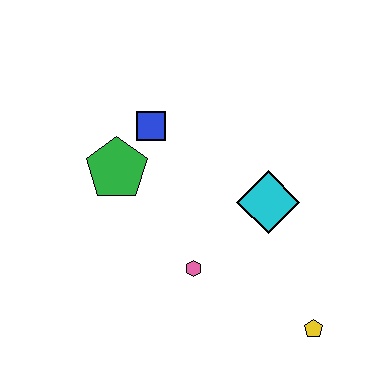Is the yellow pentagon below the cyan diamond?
Yes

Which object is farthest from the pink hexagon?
The blue square is farthest from the pink hexagon.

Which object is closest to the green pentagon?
The blue square is closest to the green pentagon.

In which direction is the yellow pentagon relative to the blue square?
The yellow pentagon is below the blue square.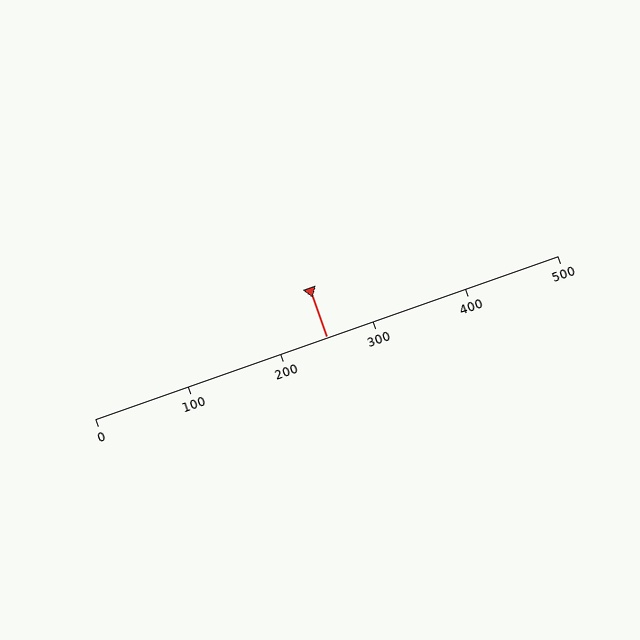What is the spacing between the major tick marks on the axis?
The major ticks are spaced 100 apart.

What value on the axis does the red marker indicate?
The marker indicates approximately 250.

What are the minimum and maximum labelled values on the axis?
The axis runs from 0 to 500.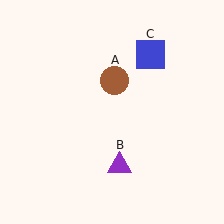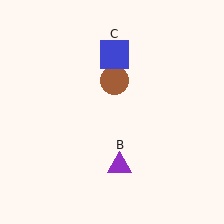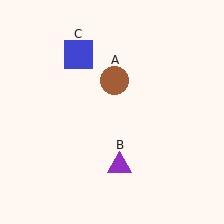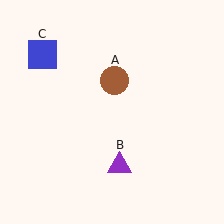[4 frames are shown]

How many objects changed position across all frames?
1 object changed position: blue square (object C).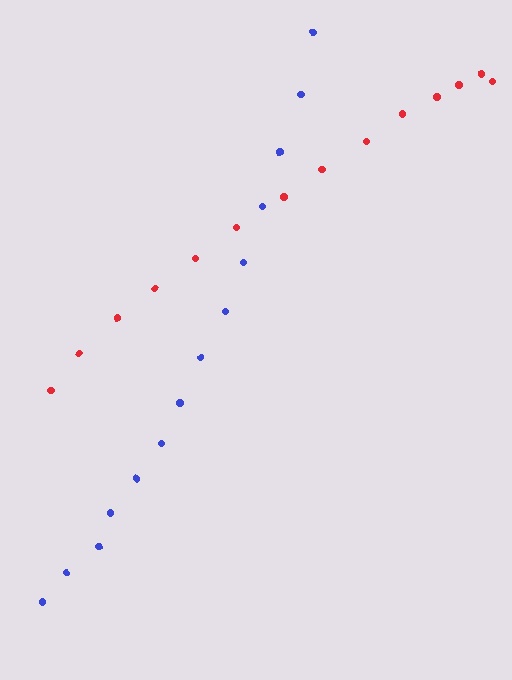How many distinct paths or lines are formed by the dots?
There are 2 distinct paths.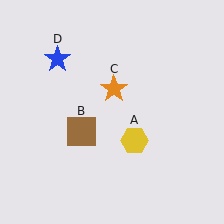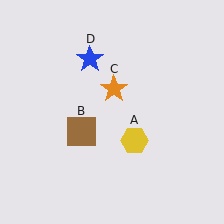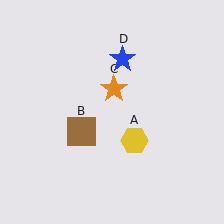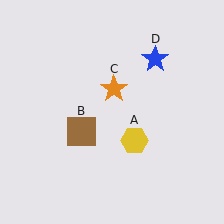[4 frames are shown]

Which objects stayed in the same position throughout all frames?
Yellow hexagon (object A) and brown square (object B) and orange star (object C) remained stationary.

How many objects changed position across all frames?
1 object changed position: blue star (object D).